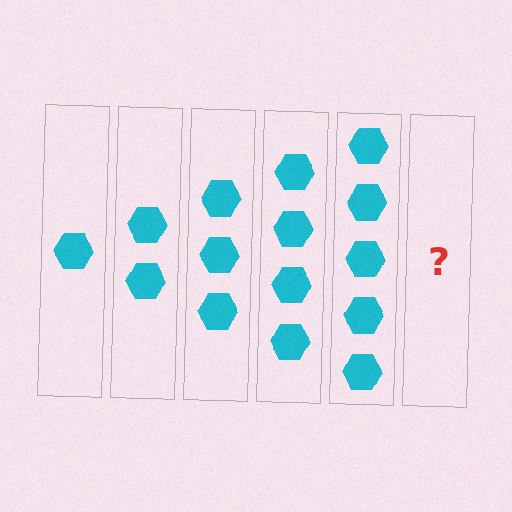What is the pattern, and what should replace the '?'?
The pattern is that each step adds one more hexagon. The '?' should be 6 hexagons.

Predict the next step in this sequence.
The next step is 6 hexagons.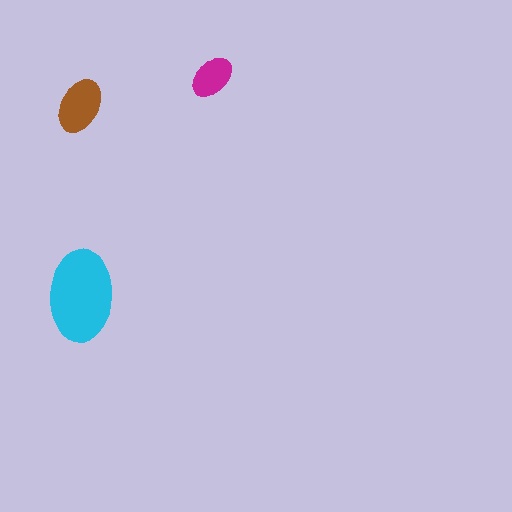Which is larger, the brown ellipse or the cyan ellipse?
The cyan one.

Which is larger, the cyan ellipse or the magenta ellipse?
The cyan one.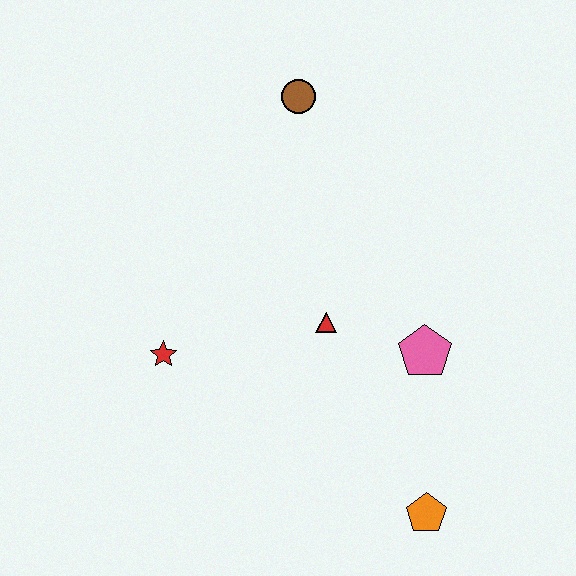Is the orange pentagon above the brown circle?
No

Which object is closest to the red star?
The red triangle is closest to the red star.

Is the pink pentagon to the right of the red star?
Yes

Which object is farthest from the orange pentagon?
The brown circle is farthest from the orange pentagon.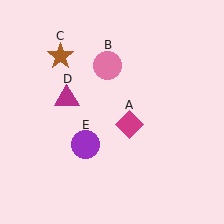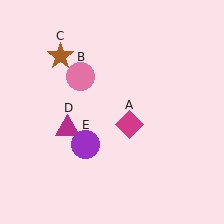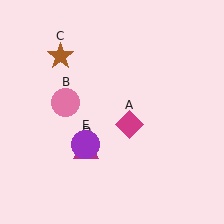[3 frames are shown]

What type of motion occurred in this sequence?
The pink circle (object B), magenta triangle (object D) rotated counterclockwise around the center of the scene.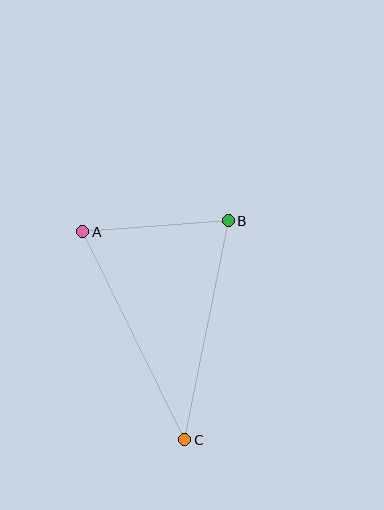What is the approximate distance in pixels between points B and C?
The distance between B and C is approximately 223 pixels.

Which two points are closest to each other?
Points A and B are closest to each other.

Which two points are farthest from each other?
Points A and C are farthest from each other.